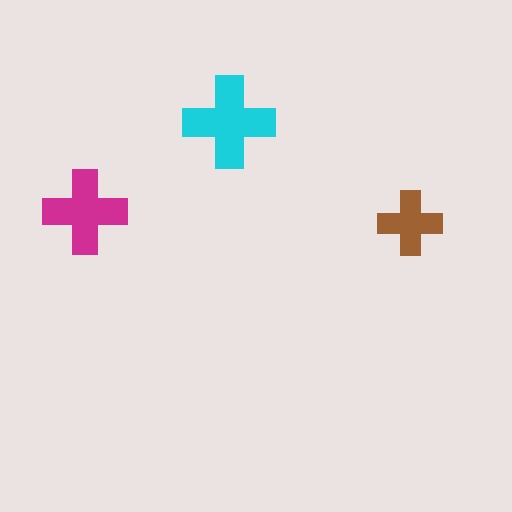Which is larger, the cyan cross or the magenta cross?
The cyan one.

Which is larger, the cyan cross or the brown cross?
The cyan one.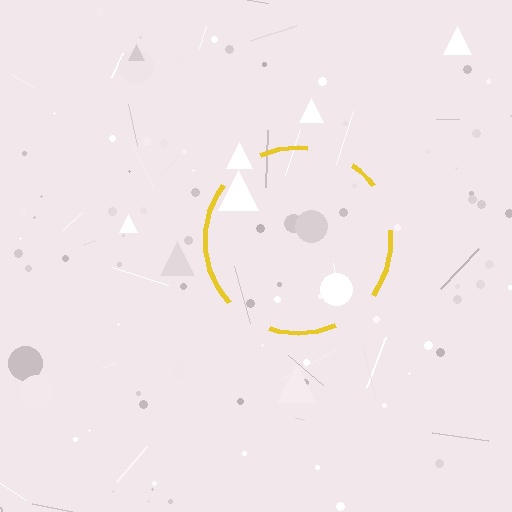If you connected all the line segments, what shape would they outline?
They would outline a circle.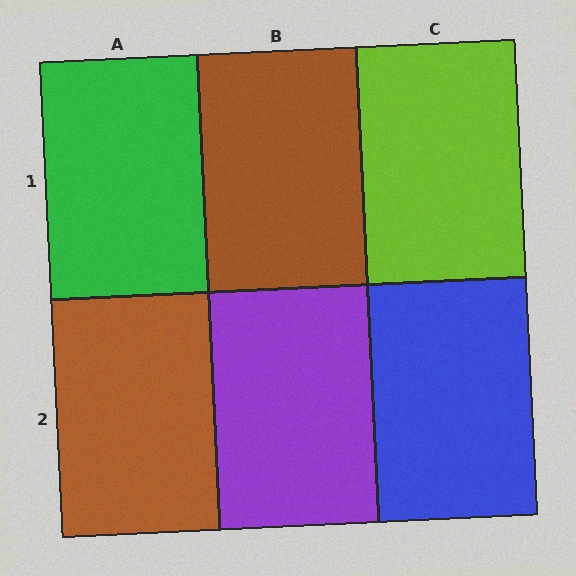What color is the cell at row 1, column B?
Brown.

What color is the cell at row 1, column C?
Lime.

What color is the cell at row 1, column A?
Green.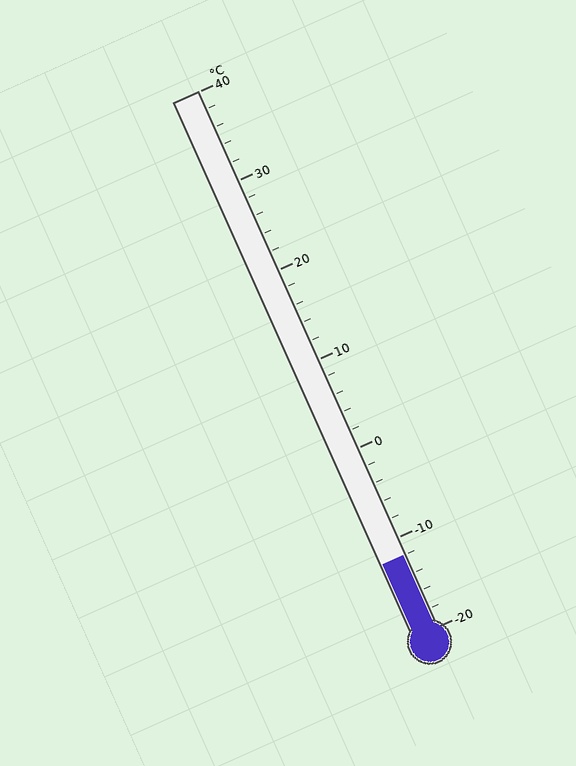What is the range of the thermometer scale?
The thermometer scale ranges from -20°C to 40°C.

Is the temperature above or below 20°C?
The temperature is below 20°C.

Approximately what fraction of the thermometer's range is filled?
The thermometer is filled to approximately 15% of its range.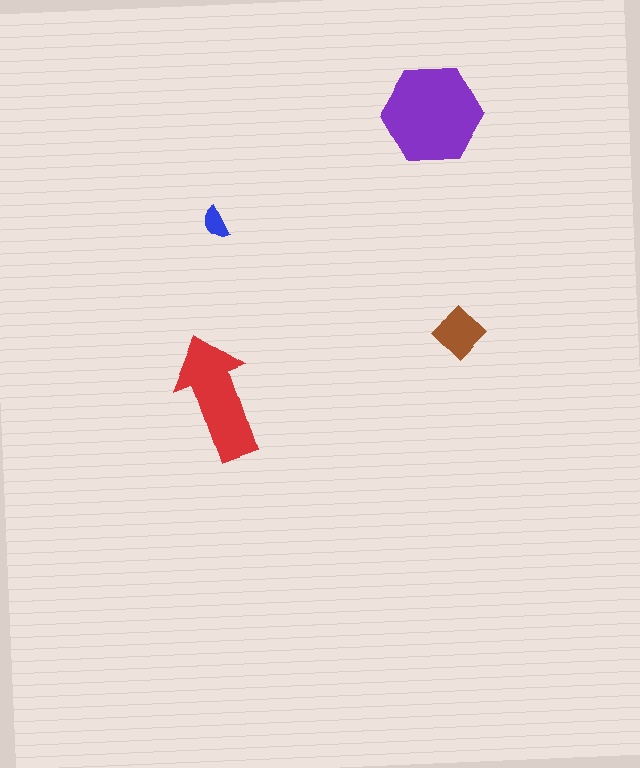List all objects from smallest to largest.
The blue semicircle, the brown diamond, the red arrow, the purple hexagon.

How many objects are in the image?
There are 4 objects in the image.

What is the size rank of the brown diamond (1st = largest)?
3rd.